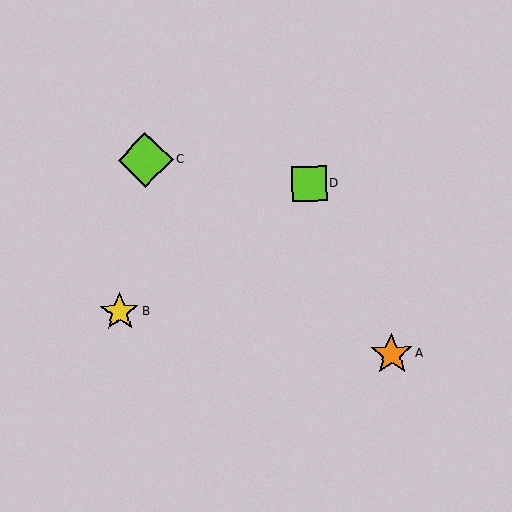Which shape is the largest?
The lime diamond (labeled C) is the largest.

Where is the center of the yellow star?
The center of the yellow star is at (120, 312).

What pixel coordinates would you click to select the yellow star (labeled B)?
Click at (120, 312) to select the yellow star B.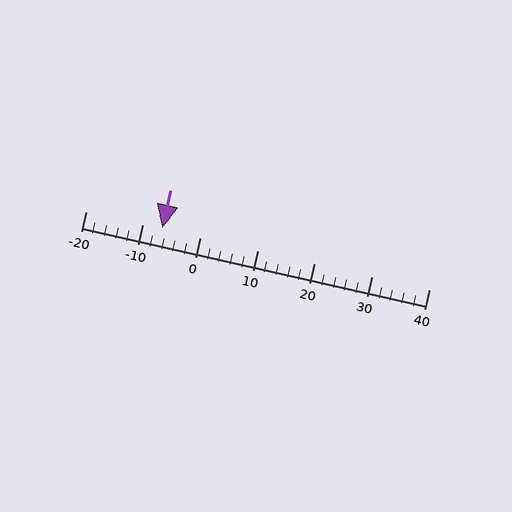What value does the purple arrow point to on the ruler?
The purple arrow points to approximately -7.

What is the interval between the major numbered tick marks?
The major tick marks are spaced 10 units apart.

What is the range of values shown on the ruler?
The ruler shows values from -20 to 40.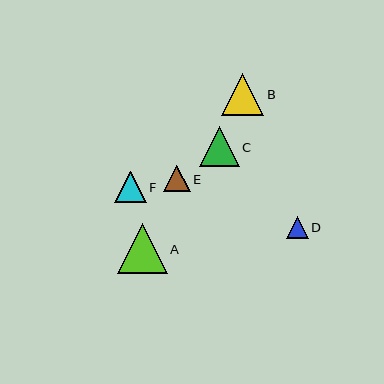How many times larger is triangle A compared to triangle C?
Triangle A is approximately 1.2 times the size of triangle C.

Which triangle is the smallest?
Triangle D is the smallest with a size of approximately 22 pixels.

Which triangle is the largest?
Triangle A is the largest with a size of approximately 49 pixels.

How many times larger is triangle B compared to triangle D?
Triangle B is approximately 1.9 times the size of triangle D.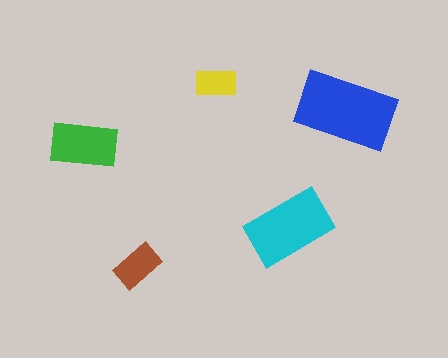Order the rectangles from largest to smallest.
the blue one, the cyan one, the green one, the brown one, the yellow one.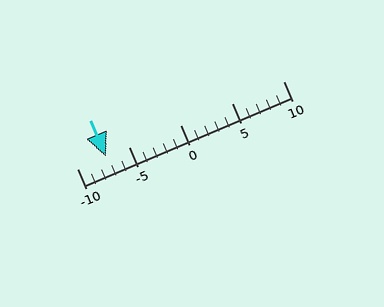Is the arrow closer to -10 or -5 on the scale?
The arrow is closer to -5.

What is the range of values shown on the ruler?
The ruler shows values from -10 to 10.